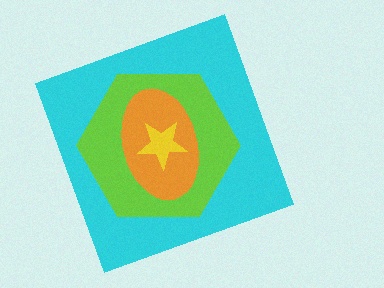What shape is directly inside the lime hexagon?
The orange ellipse.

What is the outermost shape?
The cyan square.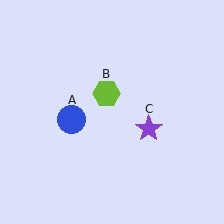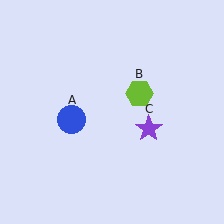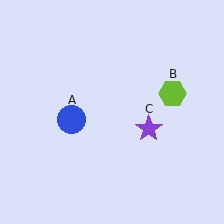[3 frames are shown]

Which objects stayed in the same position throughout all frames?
Blue circle (object A) and purple star (object C) remained stationary.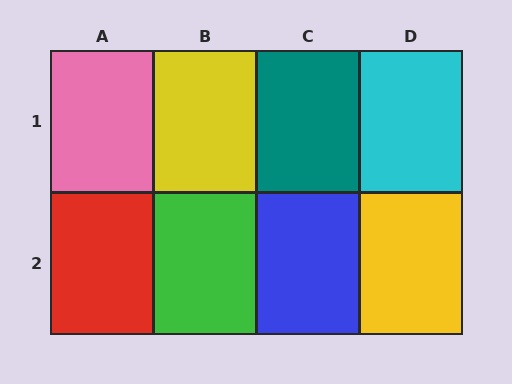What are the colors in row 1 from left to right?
Pink, yellow, teal, cyan.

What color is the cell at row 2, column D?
Yellow.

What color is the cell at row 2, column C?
Blue.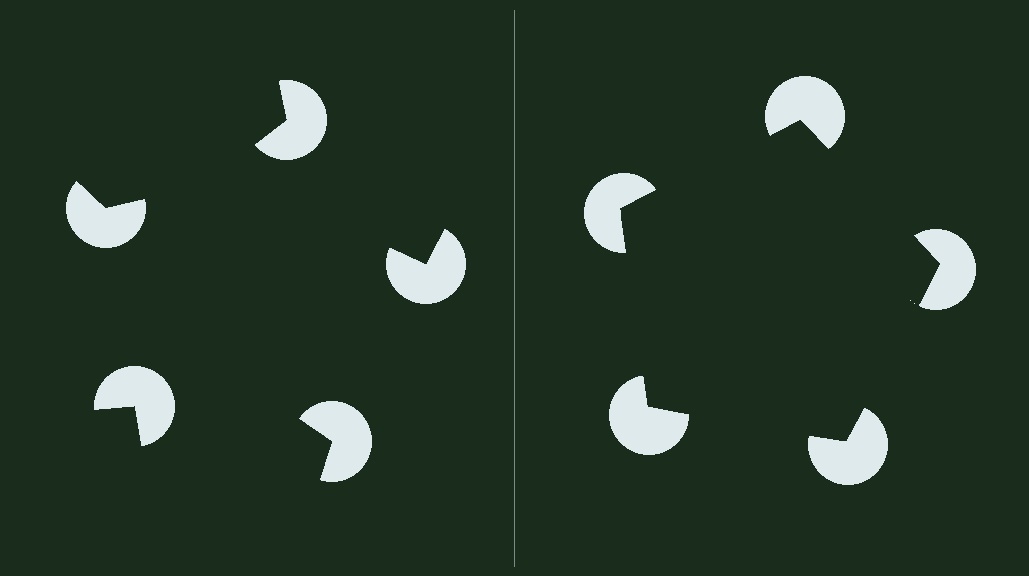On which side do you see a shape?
An illusory pentagon appears on the right side. On the left side the wedge cuts are rotated, so no coherent shape forms.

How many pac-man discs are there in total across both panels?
10 — 5 on each side.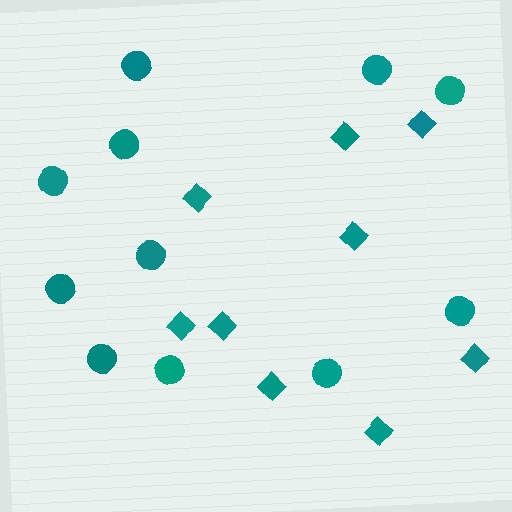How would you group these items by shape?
There are 2 groups: one group of diamonds (9) and one group of circles (11).